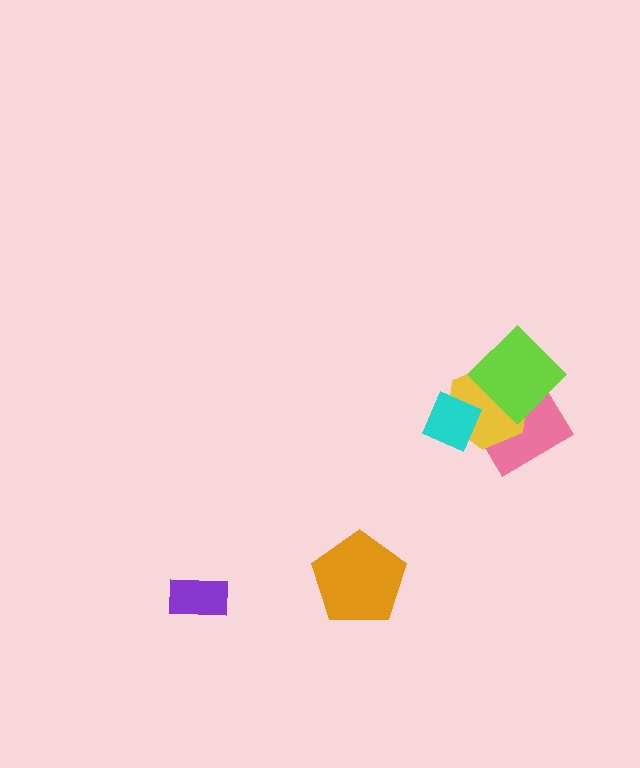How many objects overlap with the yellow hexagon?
3 objects overlap with the yellow hexagon.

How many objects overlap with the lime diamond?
2 objects overlap with the lime diamond.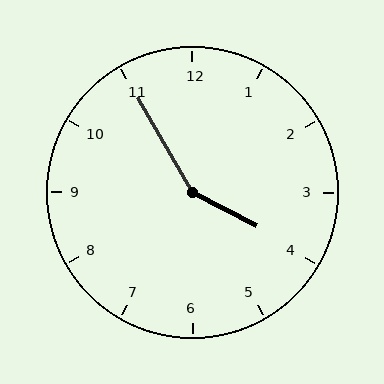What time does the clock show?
3:55.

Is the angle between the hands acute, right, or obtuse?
It is obtuse.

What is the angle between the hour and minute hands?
Approximately 148 degrees.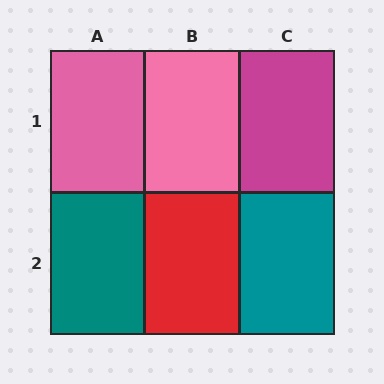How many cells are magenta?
1 cell is magenta.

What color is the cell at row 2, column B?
Red.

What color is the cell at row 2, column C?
Teal.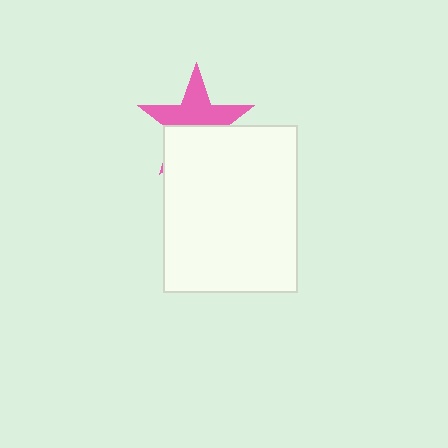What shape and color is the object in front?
The object in front is a white rectangle.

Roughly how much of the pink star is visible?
About half of it is visible (roughly 55%).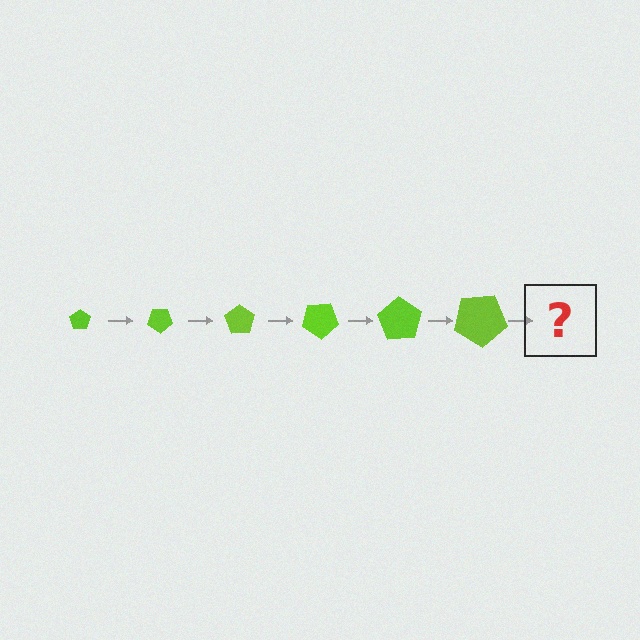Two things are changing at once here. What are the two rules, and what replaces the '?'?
The two rules are that the pentagon grows larger each step and it rotates 35 degrees each step. The '?' should be a pentagon, larger than the previous one and rotated 210 degrees from the start.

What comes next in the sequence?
The next element should be a pentagon, larger than the previous one and rotated 210 degrees from the start.